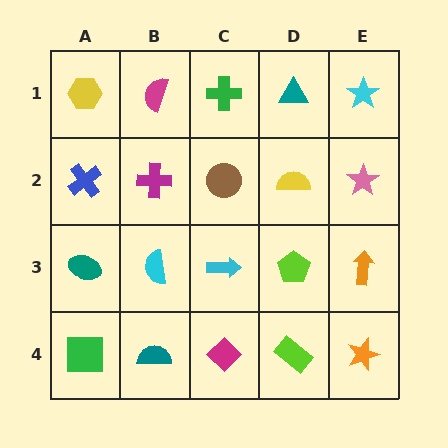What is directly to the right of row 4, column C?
A lime rectangle.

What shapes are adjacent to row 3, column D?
A yellow semicircle (row 2, column D), a lime rectangle (row 4, column D), a cyan arrow (row 3, column C), an orange arrow (row 3, column E).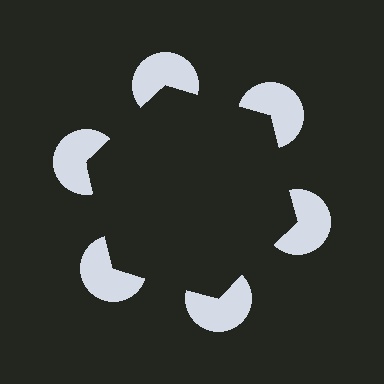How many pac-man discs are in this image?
There are 6 — one at each vertex of the illusory hexagon.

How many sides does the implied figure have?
6 sides.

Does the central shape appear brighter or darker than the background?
It typically appears slightly darker than the background, even though no actual brightness change is drawn.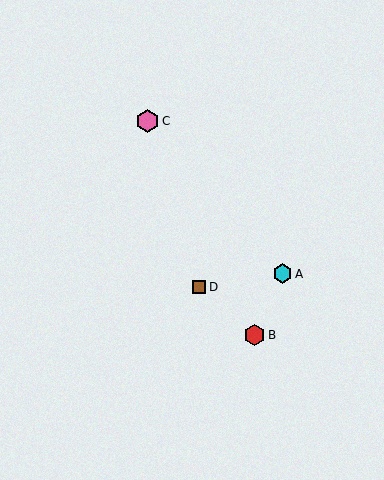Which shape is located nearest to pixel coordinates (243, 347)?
The red hexagon (labeled B) at (255, 335) is nearest to that location.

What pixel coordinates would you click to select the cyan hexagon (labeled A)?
Click at (282, 274) to select the cyan hexagon A.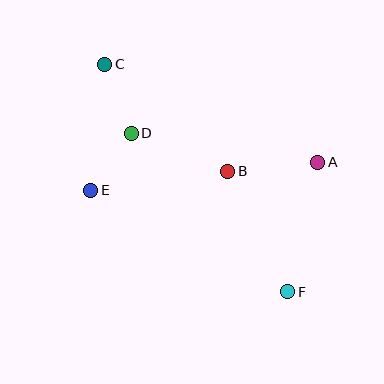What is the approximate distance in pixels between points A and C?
The distance between A and C is approximately 234 pixels.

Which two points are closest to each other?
Points D and E are closest to each other.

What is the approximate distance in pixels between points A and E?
The distance between A and E is approximately 229 pixels.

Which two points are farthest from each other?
Points C and F are farthest from each other.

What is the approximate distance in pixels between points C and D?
The distance between C and D is approximately 74 pixels.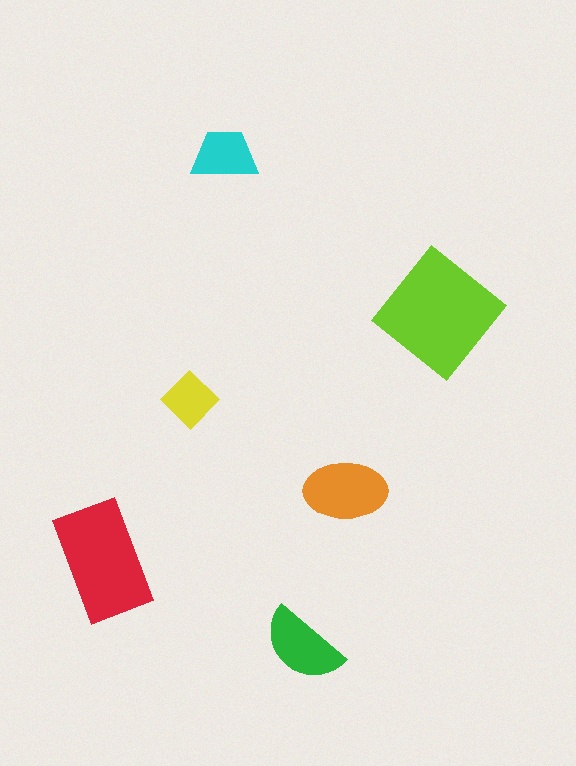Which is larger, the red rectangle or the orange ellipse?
The red rectangle.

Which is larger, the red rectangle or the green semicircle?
The red rectangle.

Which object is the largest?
The lime diamond.